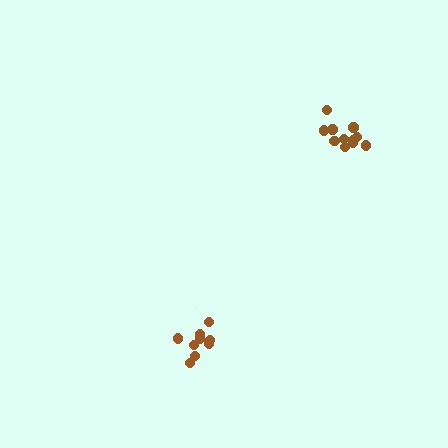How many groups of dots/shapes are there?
There are 2 groups.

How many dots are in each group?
Group 1: 9 dots, Group 2: 11 dots (20 total).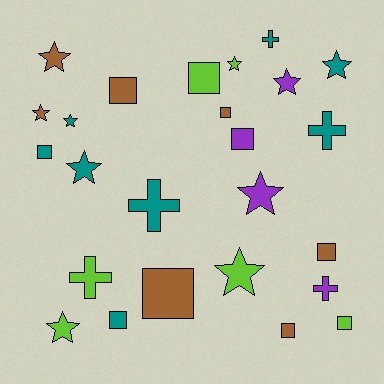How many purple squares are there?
There is 1 purple square.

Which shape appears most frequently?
Square, with 10 objects.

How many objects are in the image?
There are 25 objects.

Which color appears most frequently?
Teal, with 8 objects.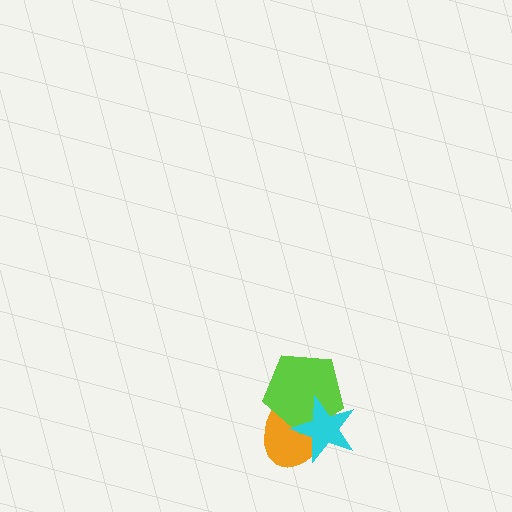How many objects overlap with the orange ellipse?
2 objects overlap with the orange ellipse.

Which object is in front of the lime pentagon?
The cyan star is in front of the lime pentagon.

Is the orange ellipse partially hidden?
Yes, it is partially covered by another shape.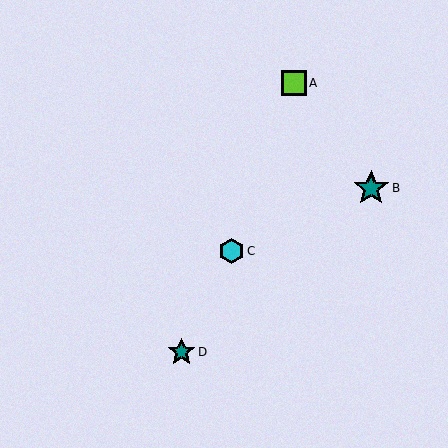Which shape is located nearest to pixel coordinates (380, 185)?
The teal star (labeled B) at (371, 188) is nearest to that location.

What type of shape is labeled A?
Shape A is a lime square.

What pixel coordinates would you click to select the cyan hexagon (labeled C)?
Click at (231, 251) to select the cyan hexagon C.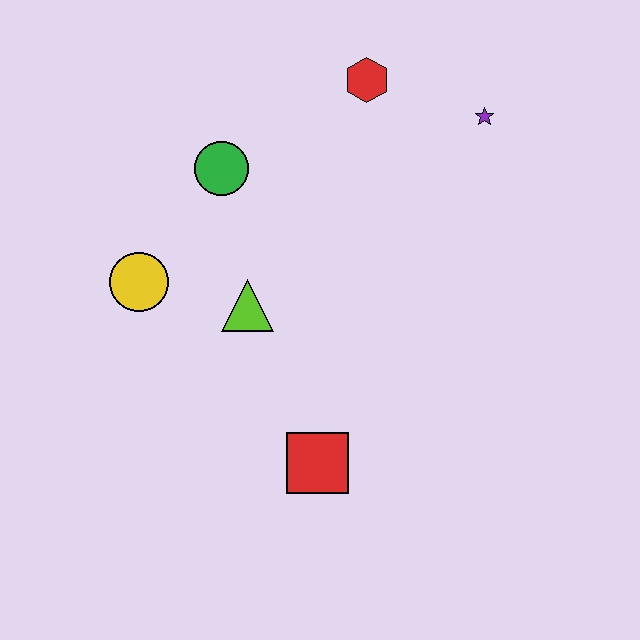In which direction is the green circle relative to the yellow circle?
The green circle is above the yellow circle.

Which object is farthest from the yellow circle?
The purple star is farthest from the yellow circle.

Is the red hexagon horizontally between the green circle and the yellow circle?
No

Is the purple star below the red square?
No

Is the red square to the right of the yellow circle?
Yes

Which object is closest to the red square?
The lime triangle is closest to the red square.